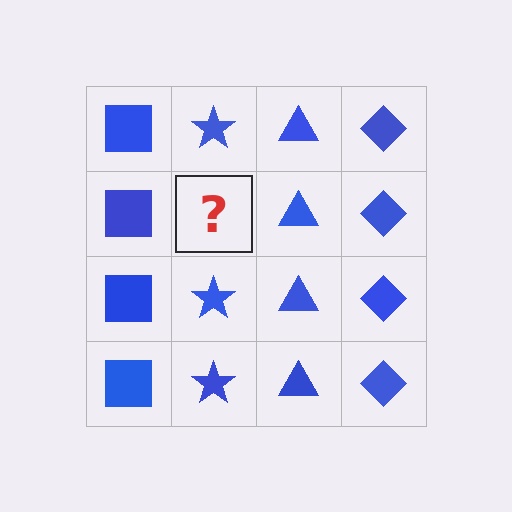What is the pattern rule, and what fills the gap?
The rule is that each column has a consistent shape. The gap should be filled with a blue star.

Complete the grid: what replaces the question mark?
The question mark should be replaced with a blue star.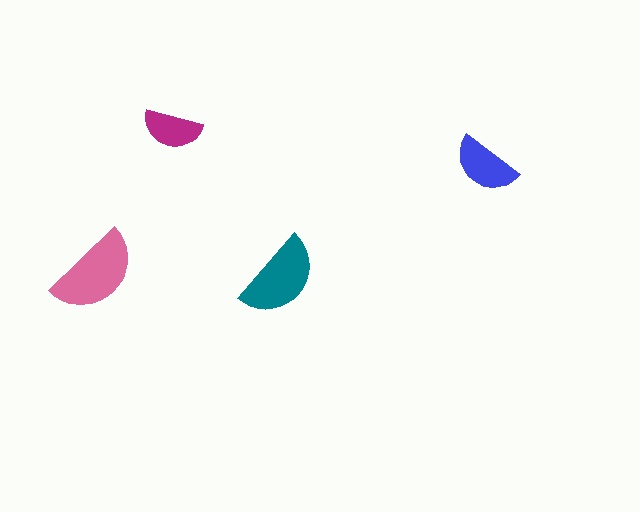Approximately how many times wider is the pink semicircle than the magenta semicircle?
About 1.5 times wider.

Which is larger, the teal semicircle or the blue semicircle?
The teal one.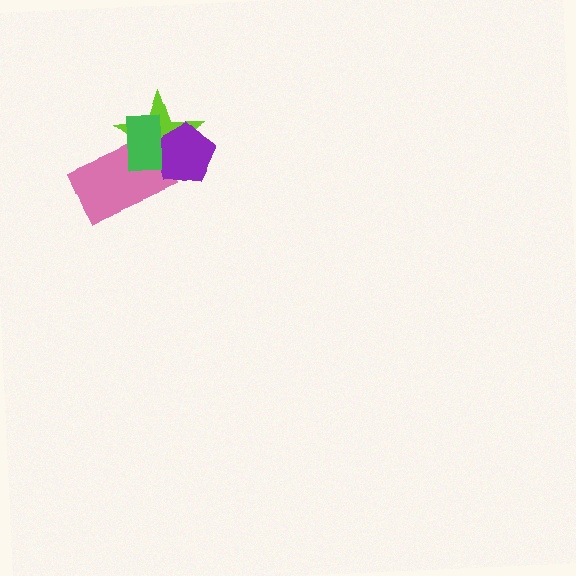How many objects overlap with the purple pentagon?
3 objects overlap with the purple pentagon.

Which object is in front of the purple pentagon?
The green rectangle is in front of the purple pentagon.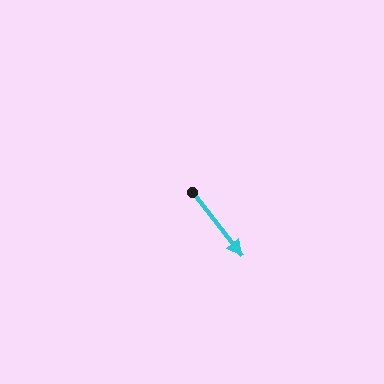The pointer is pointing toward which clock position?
Roughly 5 o'clock.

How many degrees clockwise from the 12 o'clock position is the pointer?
Approximately 142 degrees.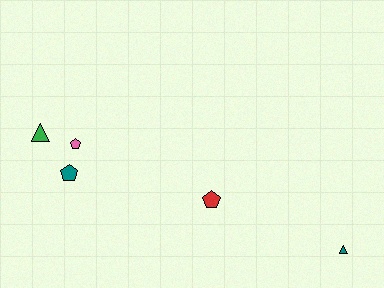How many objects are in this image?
There are 5 objects.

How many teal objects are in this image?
There are 2 teal objects.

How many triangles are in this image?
There are 2 triangles.